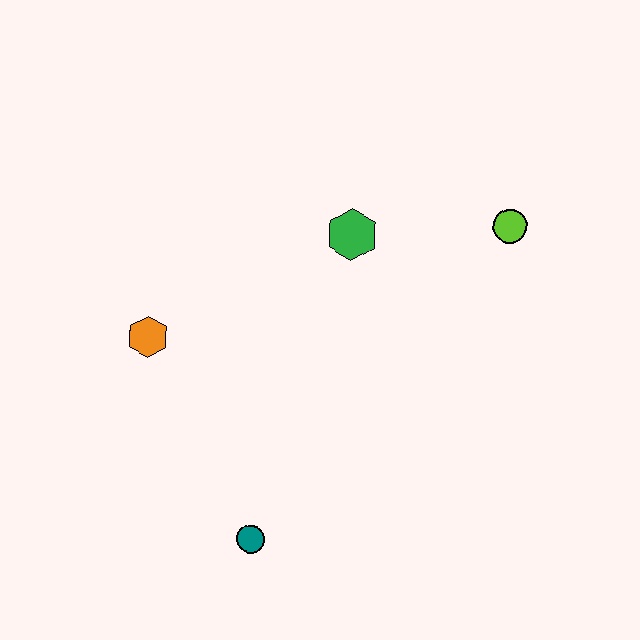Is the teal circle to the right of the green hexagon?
No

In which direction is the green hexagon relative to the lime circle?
The green hexagon is to the left of the lime circle.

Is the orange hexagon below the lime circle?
Yes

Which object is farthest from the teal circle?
The lime circle is farthest from the teal circle.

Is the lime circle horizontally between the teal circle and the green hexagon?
No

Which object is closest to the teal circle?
The orange hexagon is closest to the teal circle.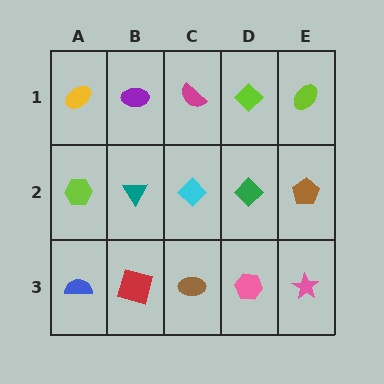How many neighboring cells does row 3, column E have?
2.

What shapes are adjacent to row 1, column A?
A lime hexagon (row 2, column A), a purple ellipse (row 1, column B).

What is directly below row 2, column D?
A pink hexagon.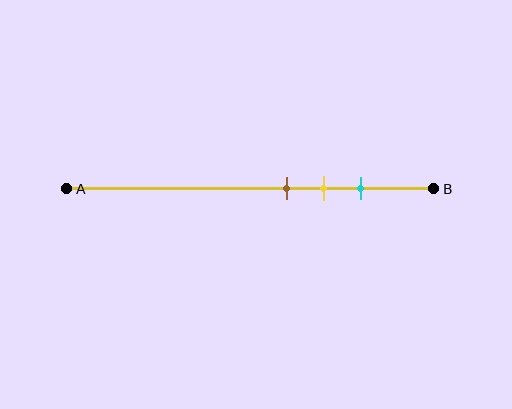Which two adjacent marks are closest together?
The brown and yellow marks are the closest adjacent pair.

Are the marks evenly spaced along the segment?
Yes, the marks are approximately evenly spaced.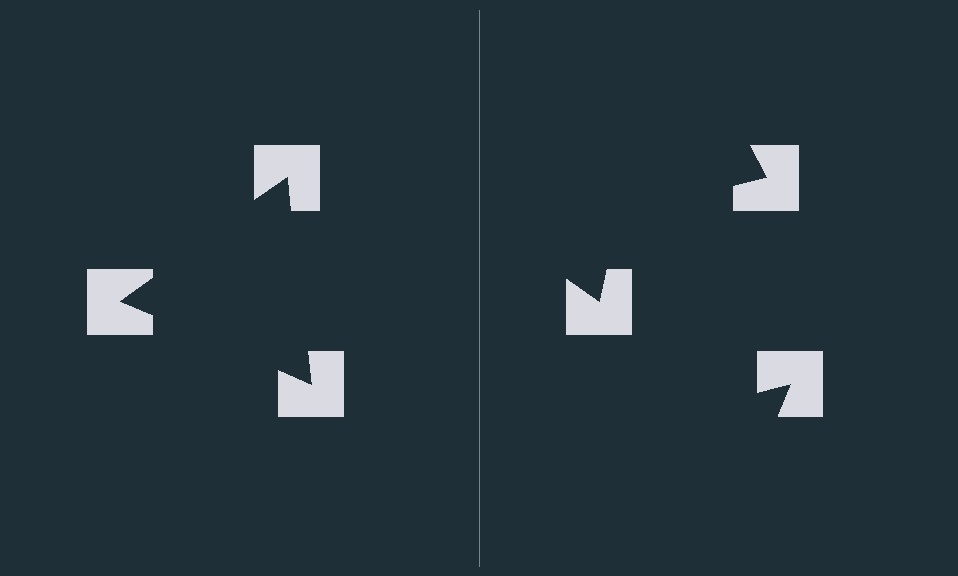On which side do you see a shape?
An illusory triangle appears on the left side. On the right side the wedge cuts are rotated, so no coherent shape forms.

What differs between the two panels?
The notched squares are positioned identically on both sides; only the wedge orientations differ. On the left they align to a triangle; on the right they are misaligned.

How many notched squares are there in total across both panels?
6 — 3 on each side.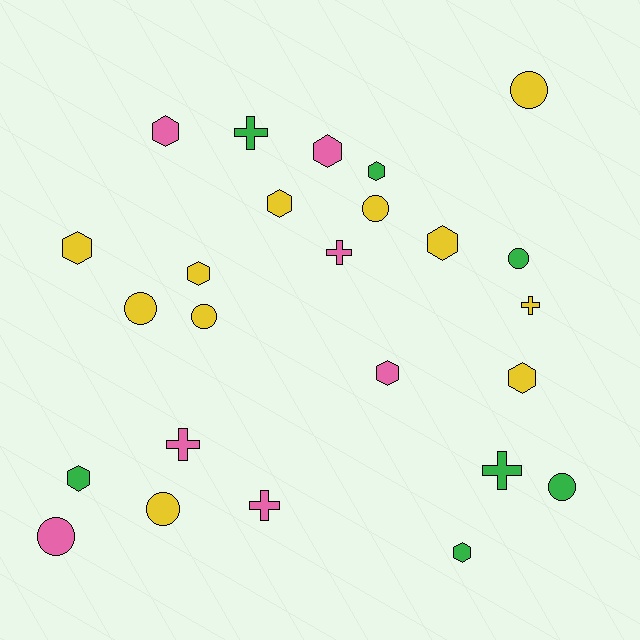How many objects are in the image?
There are 25 objects.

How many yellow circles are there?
There are 5 yellow circles.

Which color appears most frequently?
Yellow, with 11 objects.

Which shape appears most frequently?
Hexagon, with 11 objects.